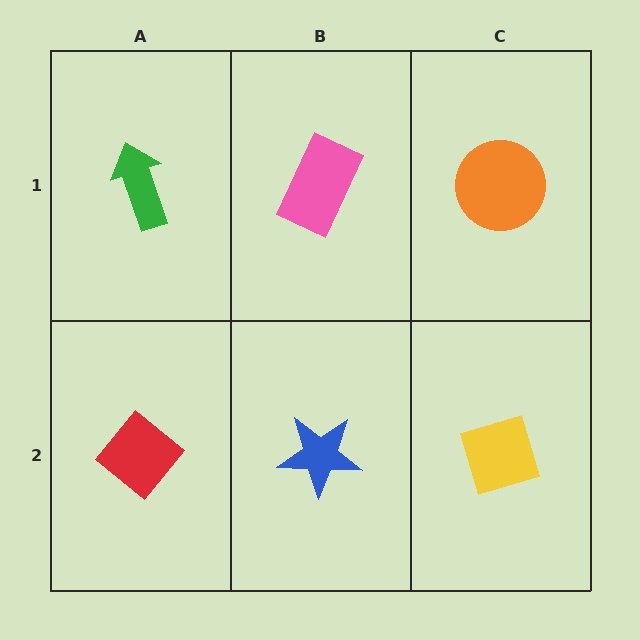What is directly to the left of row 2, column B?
A red diamond.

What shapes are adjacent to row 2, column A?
A green arrow (row 1, column A), a blue star (row 2, column B).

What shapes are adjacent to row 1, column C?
A yellow diamond (row 2, column C), a pink rectangle (row 1, column B).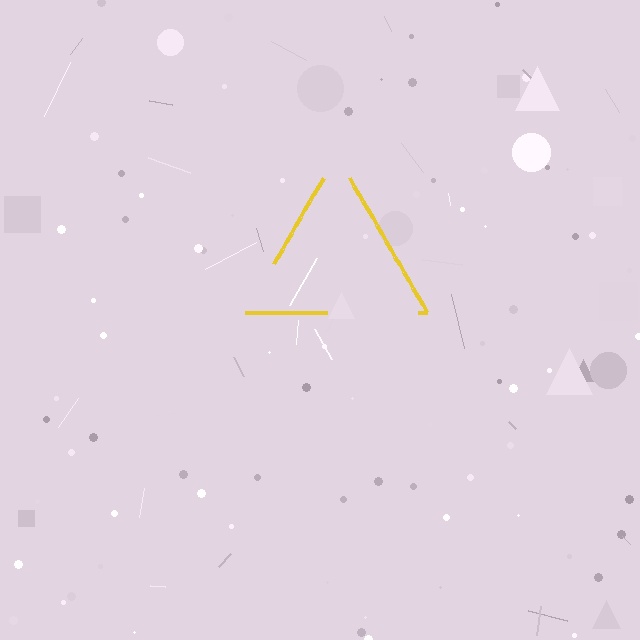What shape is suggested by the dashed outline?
The dashed outline suggests a triangle.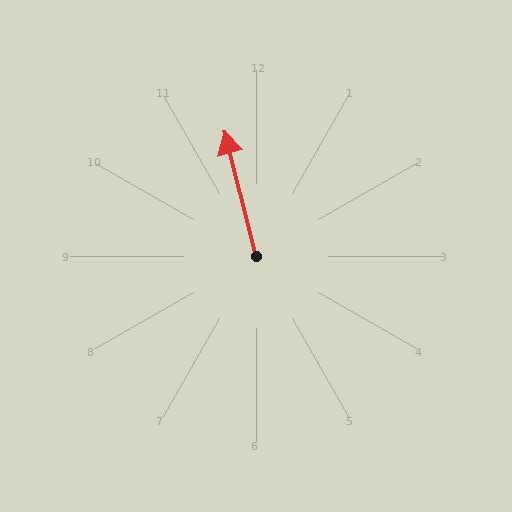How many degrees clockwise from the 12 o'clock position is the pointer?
Approximately 346 degrees.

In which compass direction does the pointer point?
North.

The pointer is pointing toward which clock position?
Roughly 12 o'clock.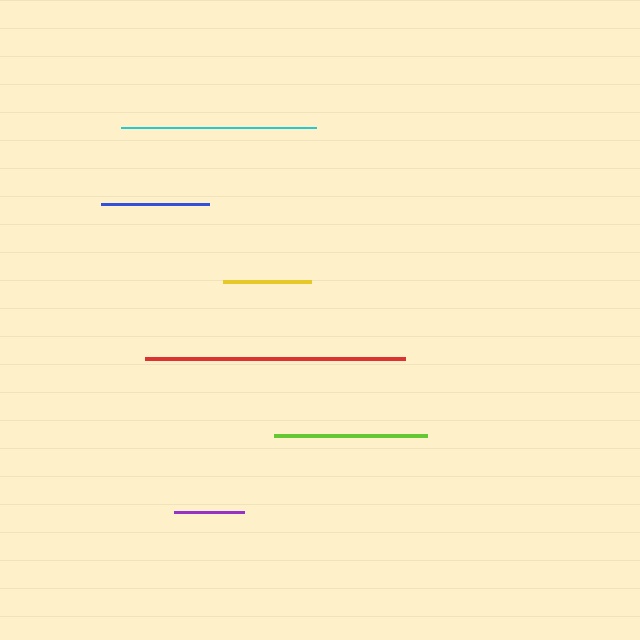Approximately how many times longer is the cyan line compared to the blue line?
The cyan line is approximately 1.8 times the length of the blue line.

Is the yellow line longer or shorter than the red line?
The red line is longer than the yellow line.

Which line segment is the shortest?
The purple line is the shortest at approximately 69 pixels.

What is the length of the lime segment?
The lime segment is approximately 152 pixels long.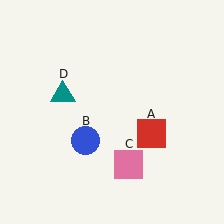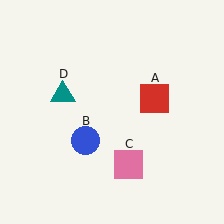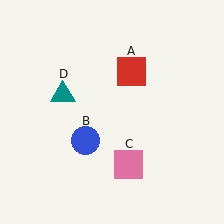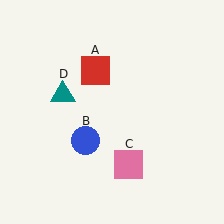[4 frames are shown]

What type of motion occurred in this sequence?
The red square (object A) rotated counterclockwise around the center of the scene.